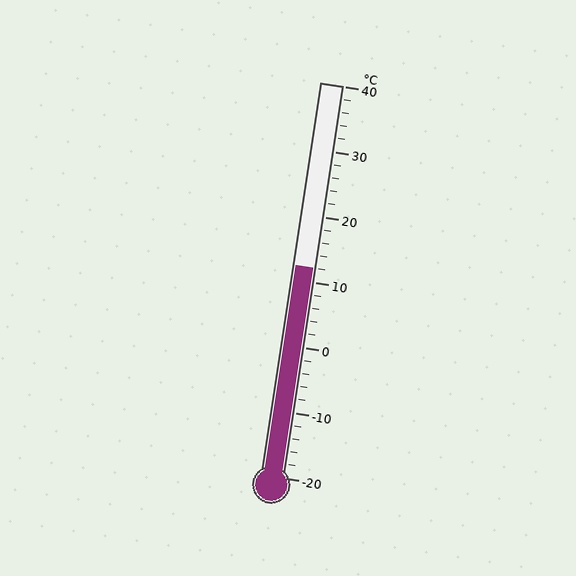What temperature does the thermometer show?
The thermometer shows approximately 12°C.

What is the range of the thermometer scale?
The thermometer scale ranges from -20°C to 40°C.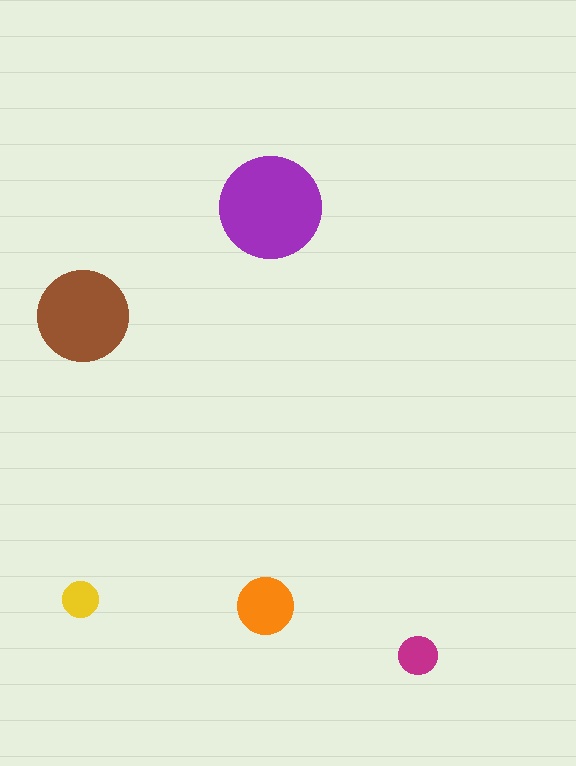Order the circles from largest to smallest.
the purple one, the brown one, the orange one, the magenta one, the yellow one.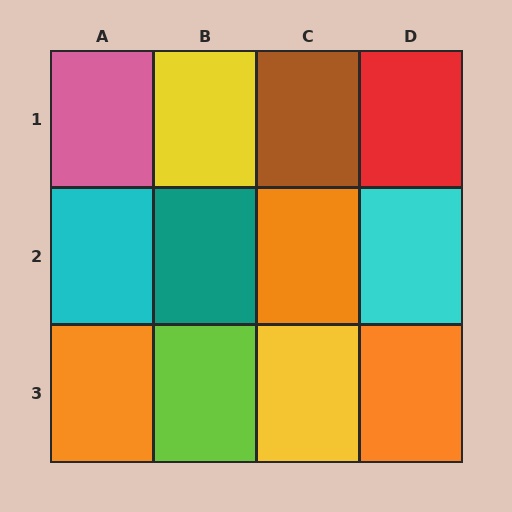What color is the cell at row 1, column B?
Yellow.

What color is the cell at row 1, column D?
Red.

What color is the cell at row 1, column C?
Brown.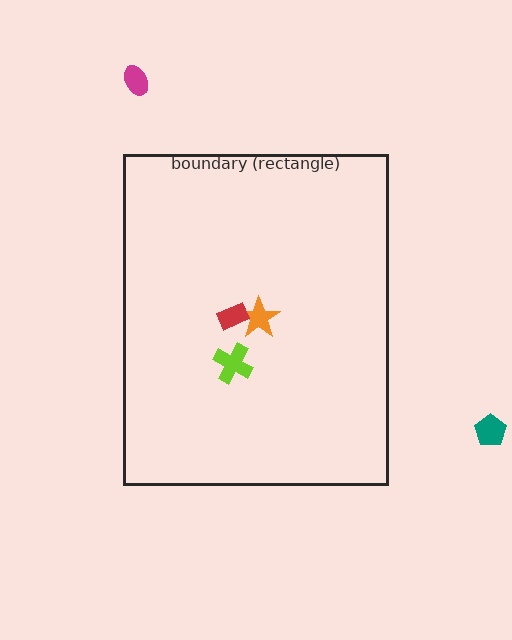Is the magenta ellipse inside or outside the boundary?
Outside.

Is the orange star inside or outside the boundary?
Inside.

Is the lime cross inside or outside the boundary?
Inside.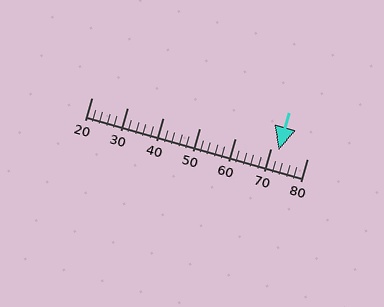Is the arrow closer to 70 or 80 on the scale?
The arrow is closer to 70.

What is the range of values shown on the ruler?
The ruler shows values from 20 to 80.